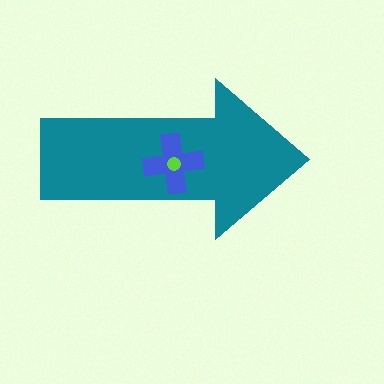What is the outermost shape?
The teal arrow.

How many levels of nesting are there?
3.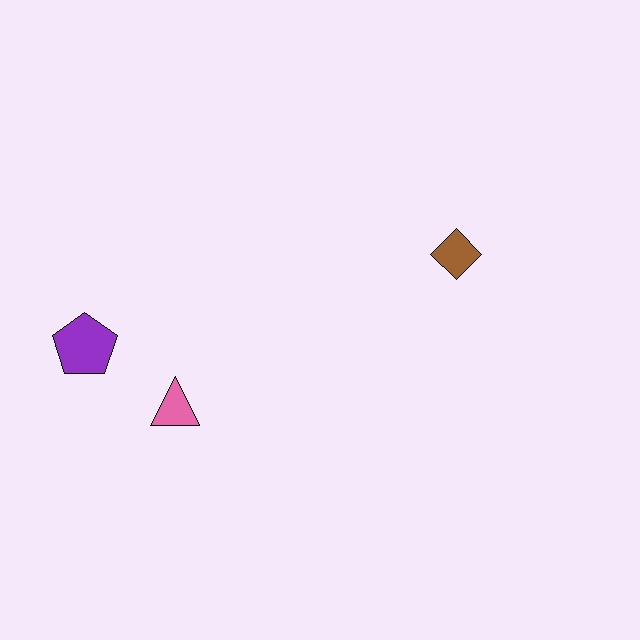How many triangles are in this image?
There is 1 triangle.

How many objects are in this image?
There are 3 objects.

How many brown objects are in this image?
There is 1 brown object.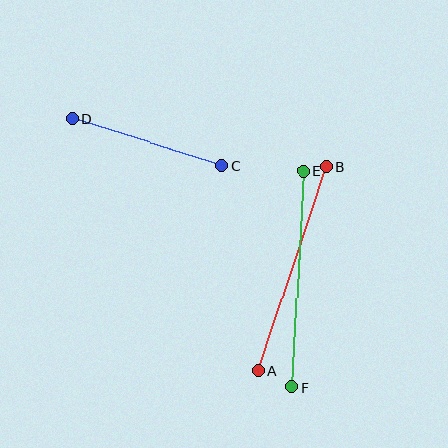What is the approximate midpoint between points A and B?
The midpoint is at approximately (292, 269) pixels.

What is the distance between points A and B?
The distance is approximately 216 pixels.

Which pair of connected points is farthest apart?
Points E and F are farthest apart.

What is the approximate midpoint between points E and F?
The midpoint is at approximately (298, 279) pixels.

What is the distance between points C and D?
The distance is approximately 157 pixels.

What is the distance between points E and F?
The distance is approximately 217 pixels.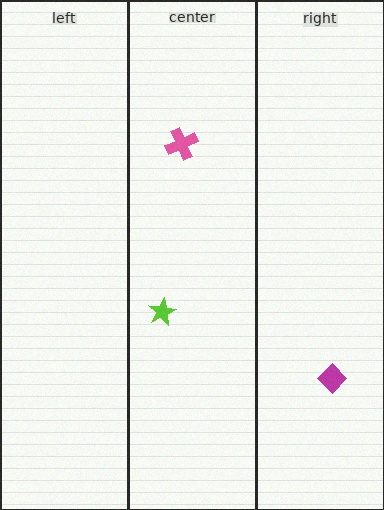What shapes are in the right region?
The magenta diamond.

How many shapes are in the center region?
2.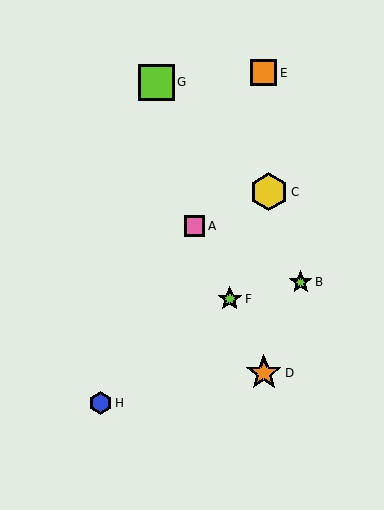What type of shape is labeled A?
Shape A is a pink square.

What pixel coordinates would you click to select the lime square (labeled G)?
Click at (156, 82) to select the lime square G.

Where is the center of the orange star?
The center of the orange star is at (264, 373).